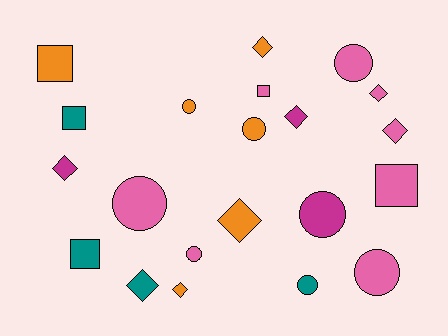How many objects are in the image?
There are 21 objects.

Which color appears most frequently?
Pink, with 8 objects.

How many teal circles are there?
There is 1 teal circle.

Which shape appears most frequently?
Diamond, with 8 objects.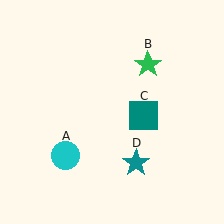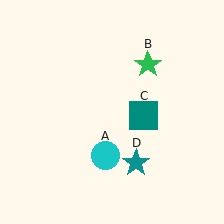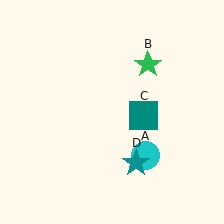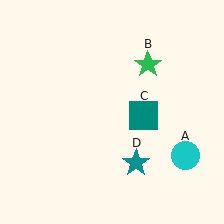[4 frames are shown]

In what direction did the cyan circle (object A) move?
The cyan circle (object A) moved right.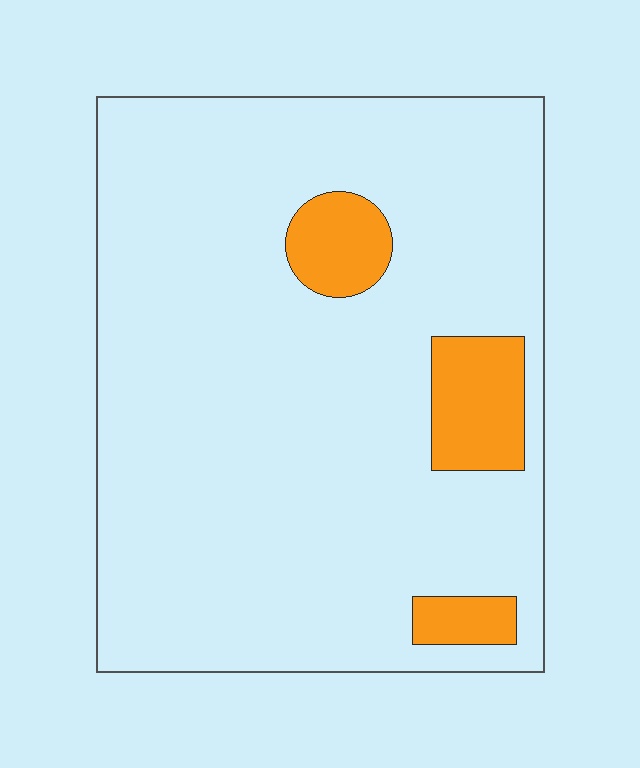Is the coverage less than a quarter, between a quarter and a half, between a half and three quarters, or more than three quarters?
Less than a quarter.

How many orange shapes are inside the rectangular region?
3.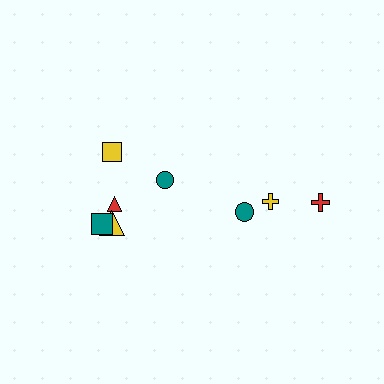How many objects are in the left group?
There are 5 objects.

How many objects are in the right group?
There are 3 objects.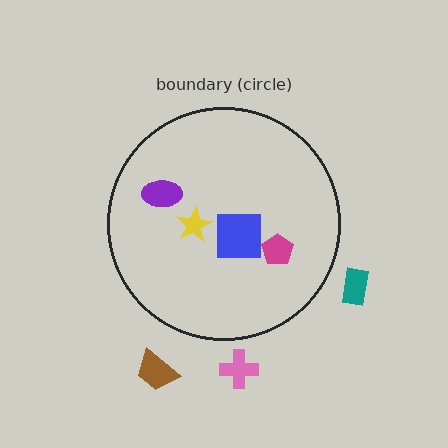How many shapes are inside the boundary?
4 inside, 3 outside.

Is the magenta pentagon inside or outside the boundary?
Inside.